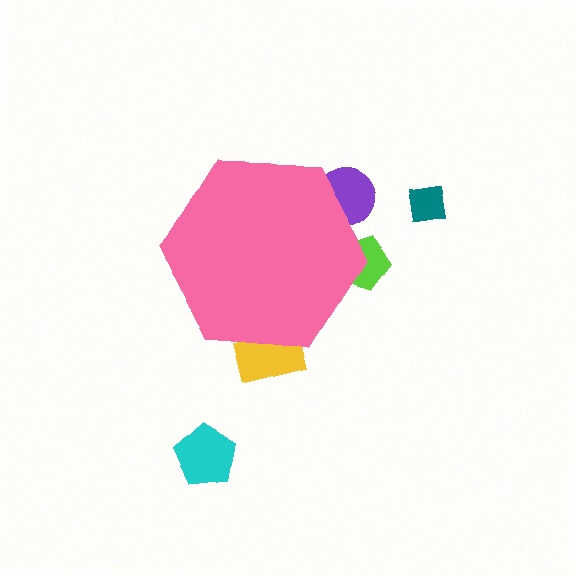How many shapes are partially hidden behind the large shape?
3 shapes are partially hidden.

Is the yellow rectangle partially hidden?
Yes, the yellow rectangle is partially hidden behind the pink hexagon.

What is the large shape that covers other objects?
A pink hexagon.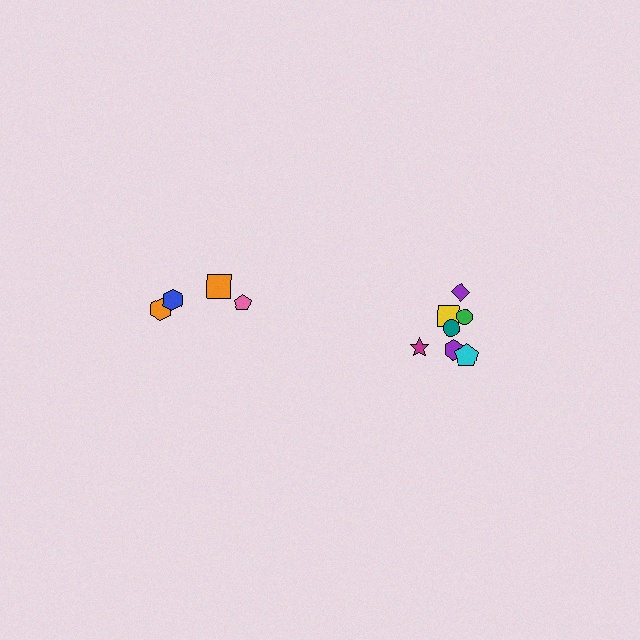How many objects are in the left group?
There are 4 objects.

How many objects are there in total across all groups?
There are 11 objects.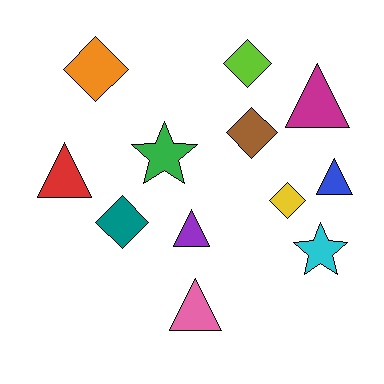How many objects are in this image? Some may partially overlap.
There are 12 objects.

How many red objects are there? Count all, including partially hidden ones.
There is 1 red object.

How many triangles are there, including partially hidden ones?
There are 5 triangles.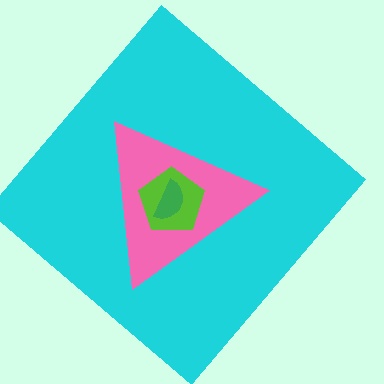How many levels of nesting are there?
4.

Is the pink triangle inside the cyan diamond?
Yes.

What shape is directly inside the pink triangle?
The lime pentagon.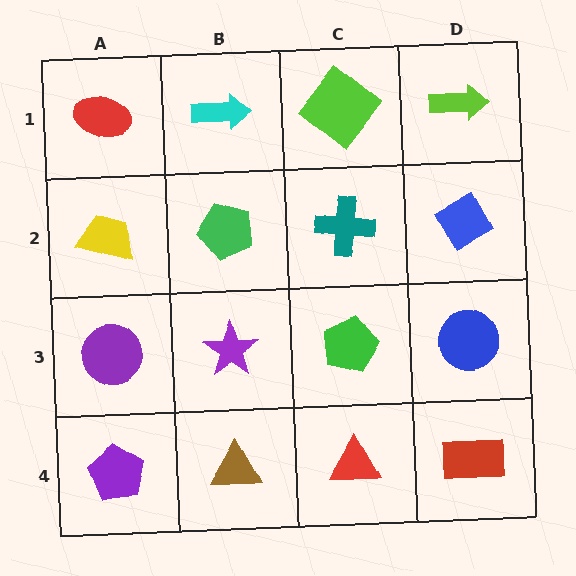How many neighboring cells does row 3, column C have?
4.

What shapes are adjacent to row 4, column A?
A purple circle (row 3, column A), a brown triangle (row 4, column B).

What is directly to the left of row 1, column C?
A cyan arrow.